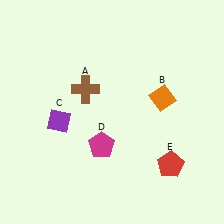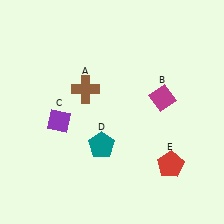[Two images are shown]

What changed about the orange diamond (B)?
In Image 1, B is orange. In Image 2, it changed to magenta.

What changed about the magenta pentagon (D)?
In Image 1, D is magenta. In Image 2, it changed to teal.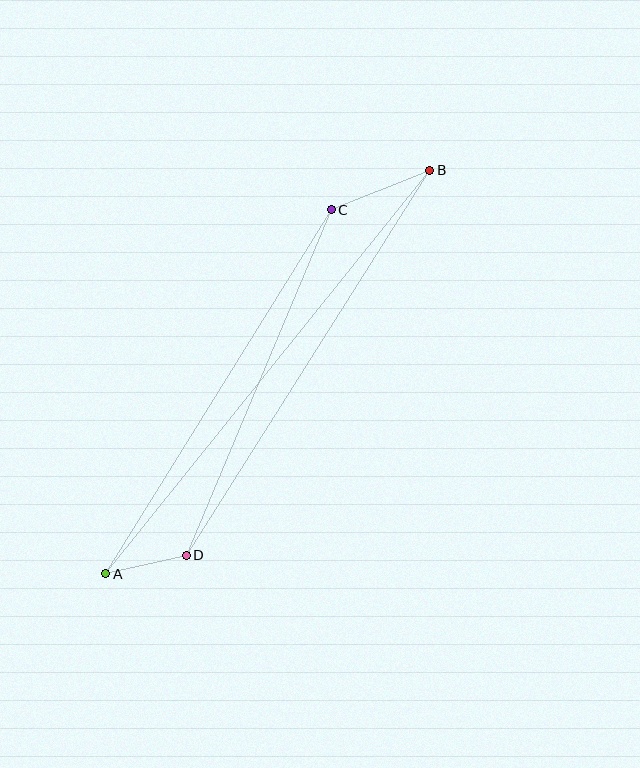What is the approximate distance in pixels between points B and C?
The distance between B and C is approximately 106 pixels.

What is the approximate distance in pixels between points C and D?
The distance between C and D is approximately 375 pixels.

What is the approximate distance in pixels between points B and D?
The distance between B and D is approximately 456 pixels.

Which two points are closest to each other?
Points A and D are closest to each other.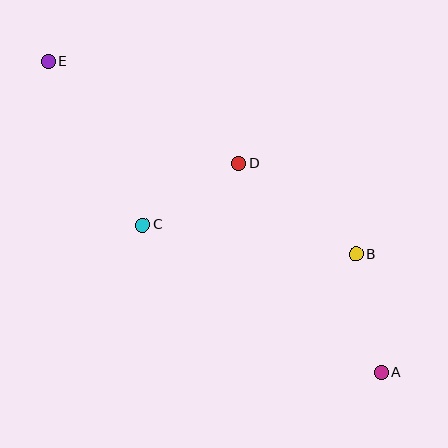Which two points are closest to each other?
Points C and D are closest to each other.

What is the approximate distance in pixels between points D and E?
The distance between D and E is approximately 216 pixels.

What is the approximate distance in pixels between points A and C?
The distance between A and C is approximately 281 pixels.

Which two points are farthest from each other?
Points A and E are farthest from each other.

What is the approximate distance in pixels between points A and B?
The distance between A and B is approximately 121 pixels.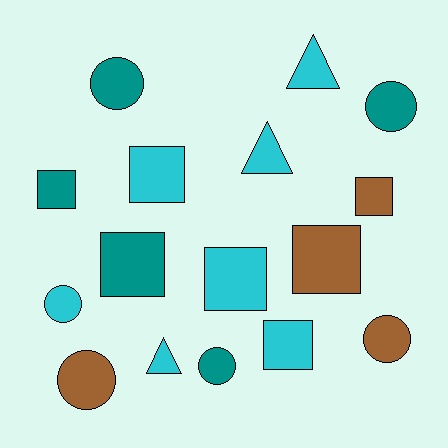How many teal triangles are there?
There are no teal triangles.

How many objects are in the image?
There are 16 objects.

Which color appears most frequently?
Cyan, with 7 objects.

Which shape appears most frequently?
Square, with 7 objects.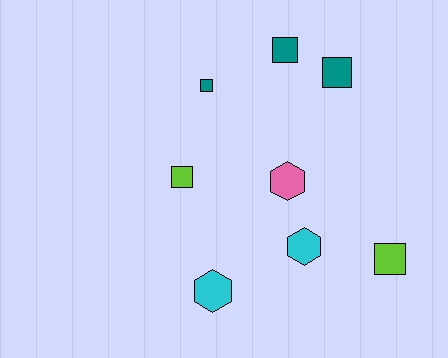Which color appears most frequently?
Teal, with 3 objects.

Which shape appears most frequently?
Square, with 5 objects.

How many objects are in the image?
There are 8 objects.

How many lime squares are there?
There are 2 lime squares.